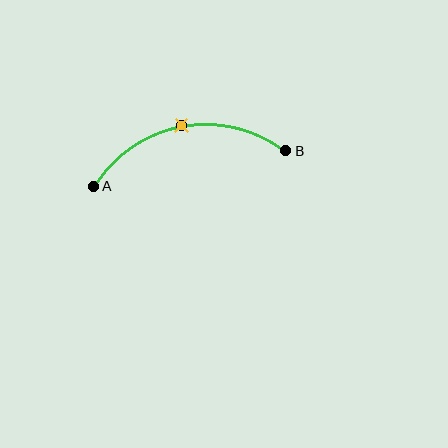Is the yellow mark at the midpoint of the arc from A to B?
Yes. The yellow mark lies on the arc at equal arc-length from both A and B — it is the arc midpoint.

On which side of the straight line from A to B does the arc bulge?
The arc bulges above the straight line connecting A and B.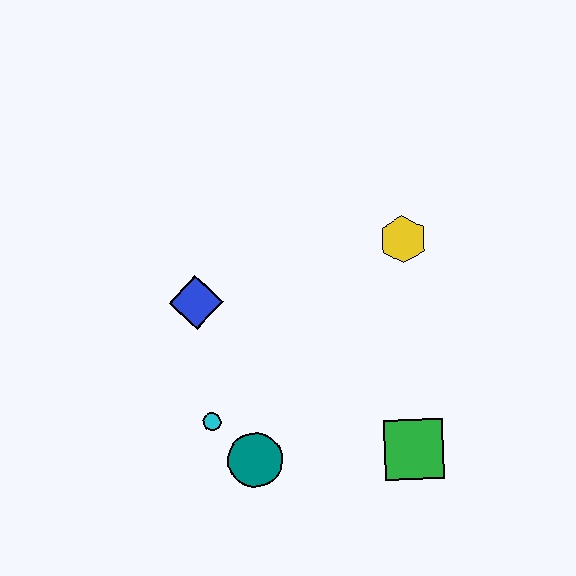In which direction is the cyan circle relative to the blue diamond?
The cyan circle is below the blue diamond.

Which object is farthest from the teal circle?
The yellow hexagon is farthest from the teal circle.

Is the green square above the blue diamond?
No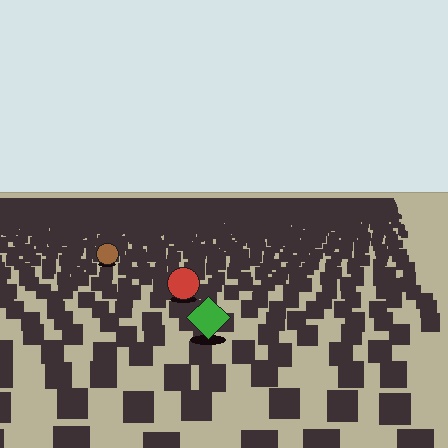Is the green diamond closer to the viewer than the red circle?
Yes. The green diamond is closer — you can tell from the texture gradient: the ground texture is coarser near it.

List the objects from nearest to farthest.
From nearest to farthest: the green diamond, the red circle, the brown circle.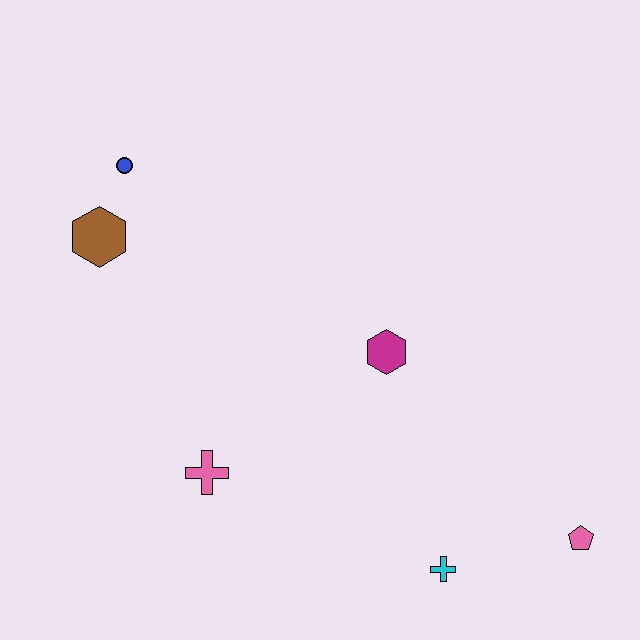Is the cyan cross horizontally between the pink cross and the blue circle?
No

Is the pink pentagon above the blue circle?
No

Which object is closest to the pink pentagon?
The cyan cross is closest to the pink pentagon.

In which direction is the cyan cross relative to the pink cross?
The cyan cross is to the right of the pink cross.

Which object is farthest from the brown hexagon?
The pink pentagon is farthest from the brown hexagon.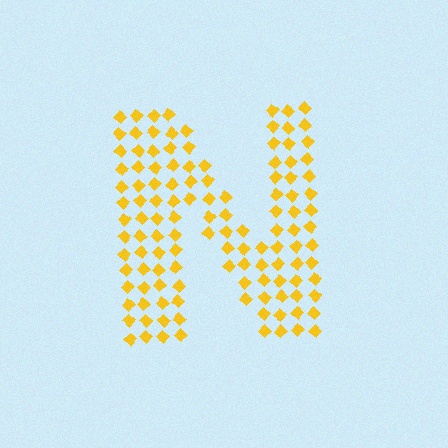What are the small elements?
The small elements are diamonds.